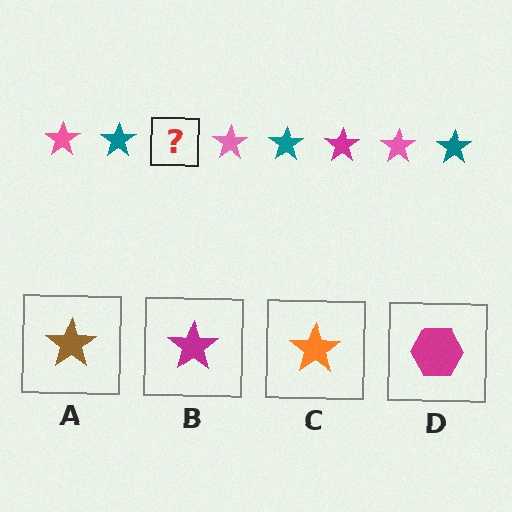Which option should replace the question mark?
Option B.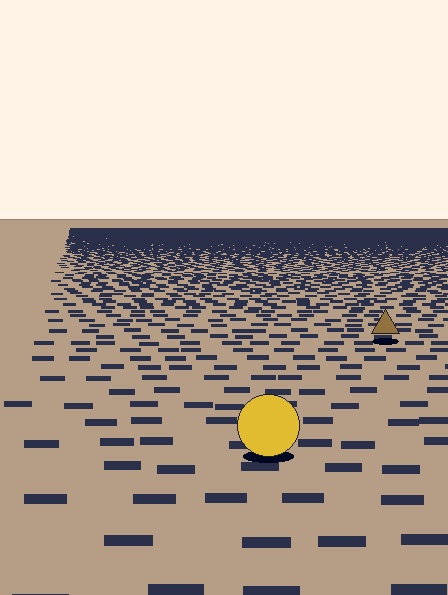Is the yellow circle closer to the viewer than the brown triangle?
Yes. The yellow circle is closer — you can tell from the texture gradient: the ground texture is coarser near it.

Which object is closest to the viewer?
The yellow circle is closest. The texture marks near it are larger and more spread out.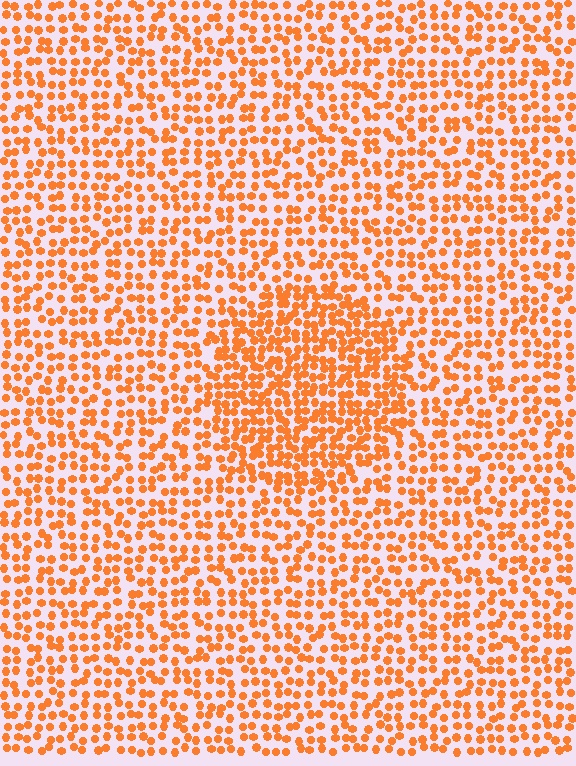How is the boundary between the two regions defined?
The boundary is defined by a change in element density (approximately 1.6x ratio). All elements are the same color, size, and shape.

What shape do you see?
I see a circle.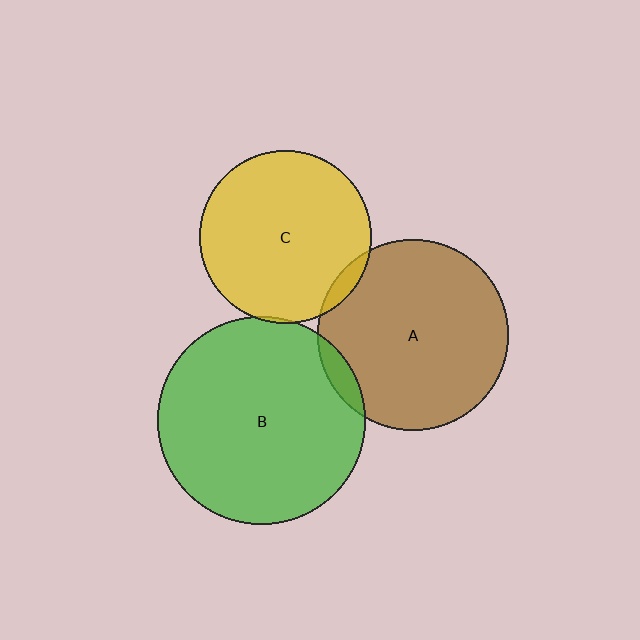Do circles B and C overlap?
Yes.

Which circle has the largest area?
Circle B (green).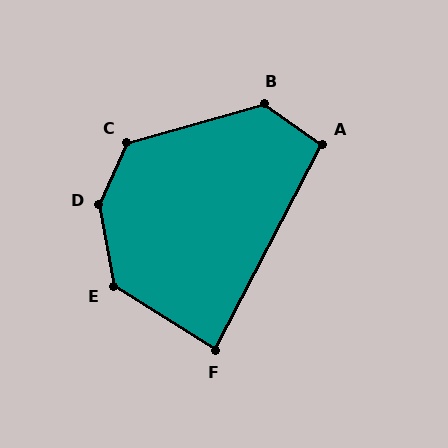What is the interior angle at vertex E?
Approximately 132 degrees (obtuse).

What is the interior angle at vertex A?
Approximately 97 degrees (obtuse).